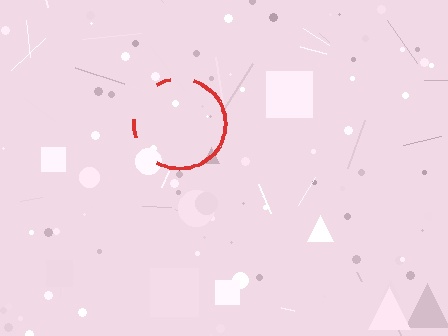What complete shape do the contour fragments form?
The contour fragments form a circle.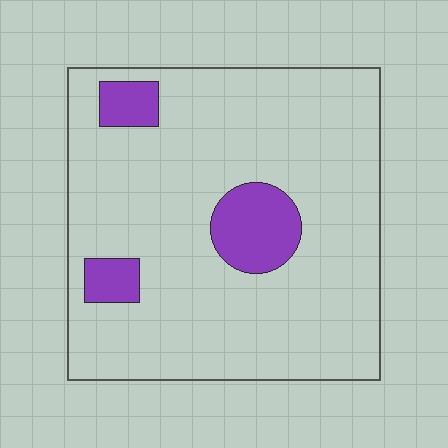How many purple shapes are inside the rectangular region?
3.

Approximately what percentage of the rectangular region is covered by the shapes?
Approximately 10%.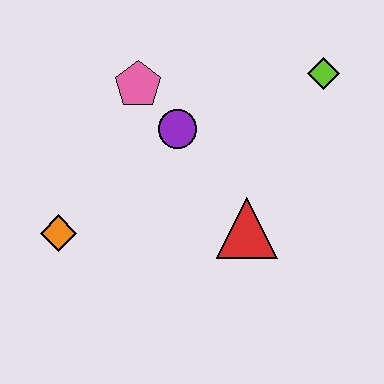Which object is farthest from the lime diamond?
The orange diamond is farthest from the lime diamond.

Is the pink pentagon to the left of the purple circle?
Yes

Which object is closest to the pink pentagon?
The purple circle is closest to the pink pentagon.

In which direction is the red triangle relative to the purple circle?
The red triangle is below the purple circle.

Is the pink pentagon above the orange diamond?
Yes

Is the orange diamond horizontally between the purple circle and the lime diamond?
No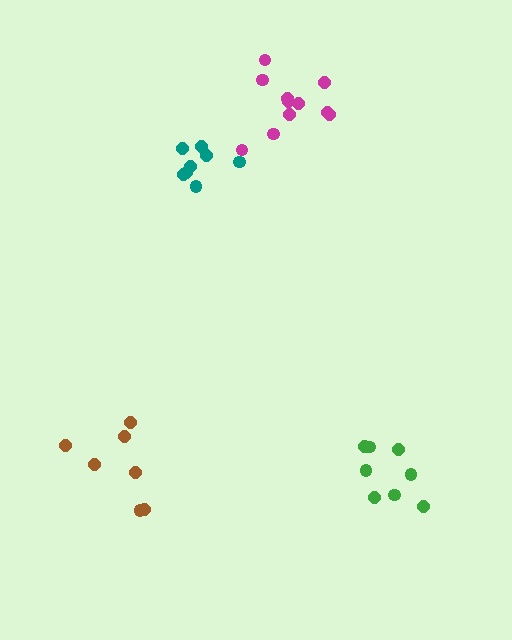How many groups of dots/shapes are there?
There are 4 groups.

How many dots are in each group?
Group 1: 7 dots, Group 2: 8 dots, Group 3: 11 dots, Group 4: 8 dots (34 total).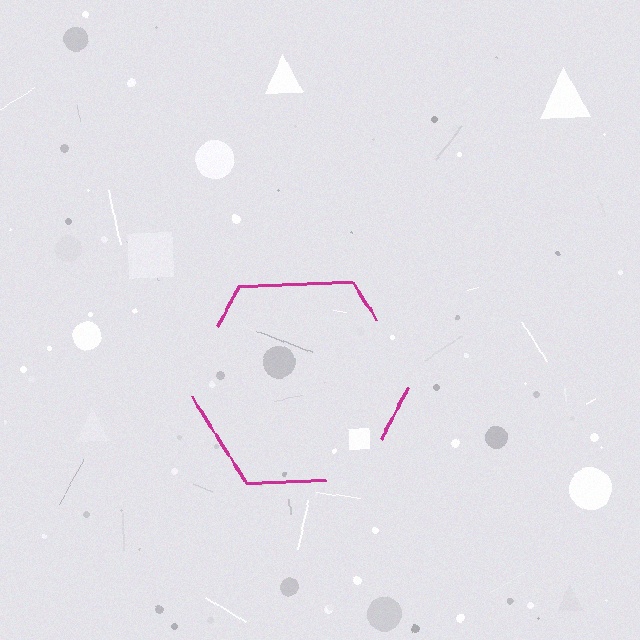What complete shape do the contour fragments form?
The contour fragments form a hexagon.